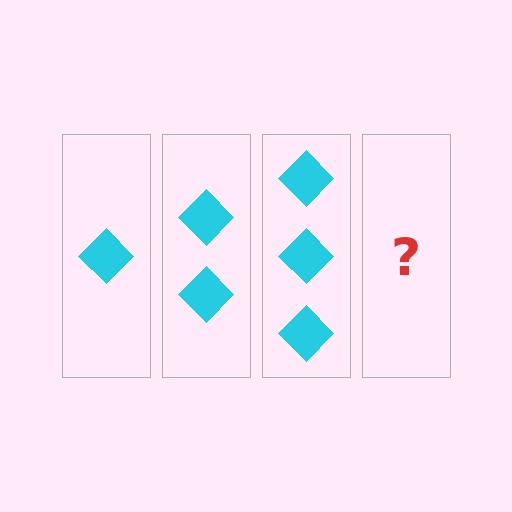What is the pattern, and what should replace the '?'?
The pattern is that each step adds one more diamond. The '?' should be 4 diamonds.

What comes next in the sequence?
The next element should be 4 diamonds.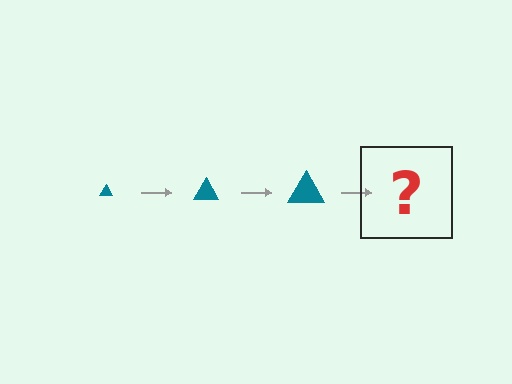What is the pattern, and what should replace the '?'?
The pattern is that the triangle gets progressively larger each step. The '?' should be a teal triangle, larger than the previous one.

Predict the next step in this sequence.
The next step is a teal triangle, larger than the previous one.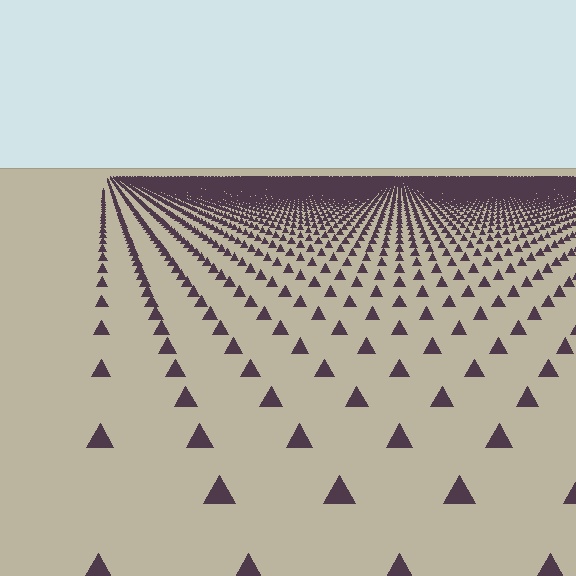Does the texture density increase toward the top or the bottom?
Density increases toward the top.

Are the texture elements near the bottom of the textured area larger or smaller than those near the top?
Larger. Near the bottom, elements are closer to the viewer and appear at a bigger on-screen size.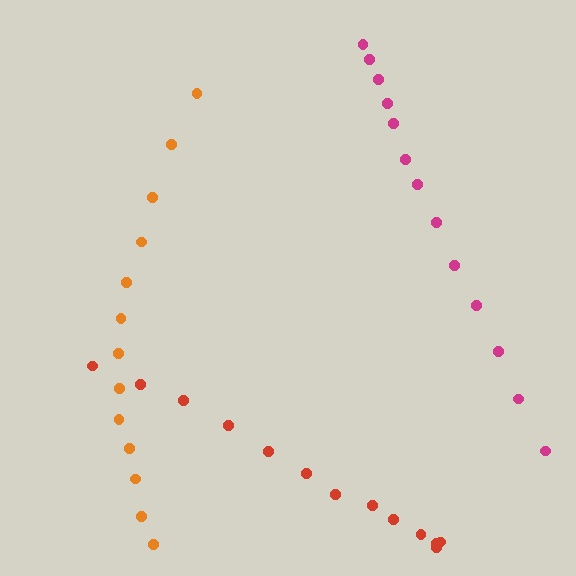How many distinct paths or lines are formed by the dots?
There are 3 distinct paths.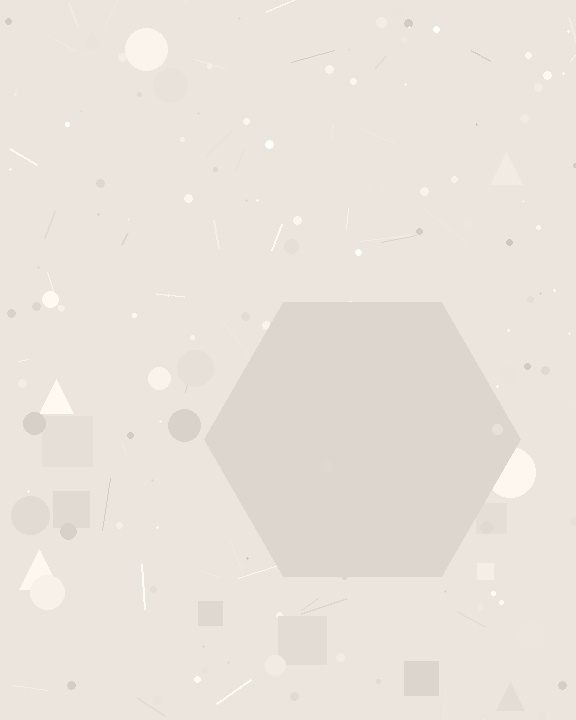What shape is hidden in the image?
A hexagon is hidden in the image.